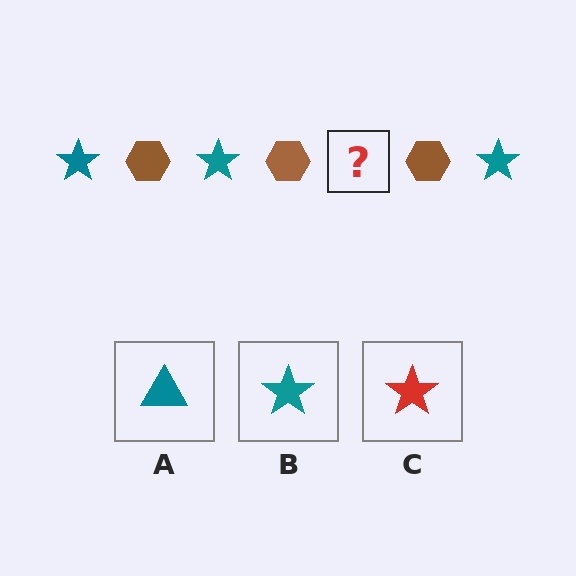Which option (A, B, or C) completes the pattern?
B.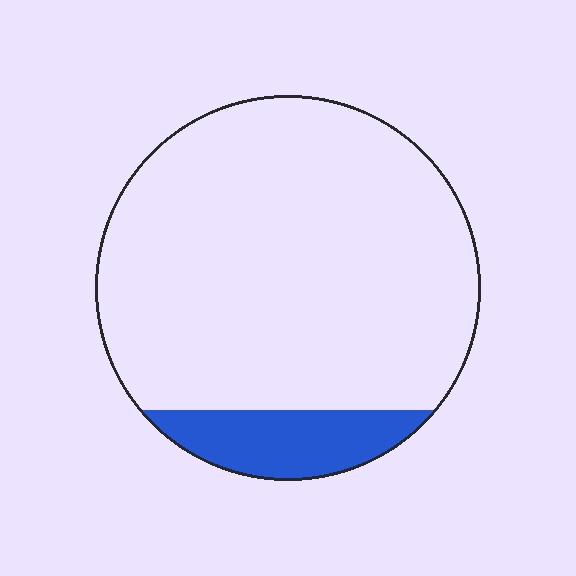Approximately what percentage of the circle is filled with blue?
Approximately 15%.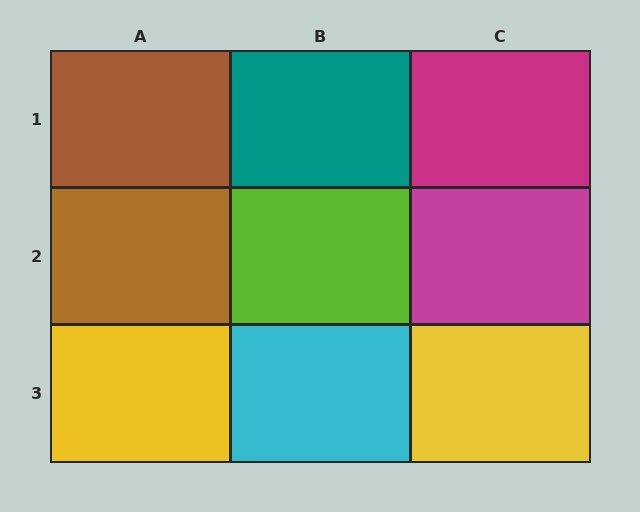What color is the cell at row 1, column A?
Brown.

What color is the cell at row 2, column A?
Brown.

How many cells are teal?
1 cell is teal.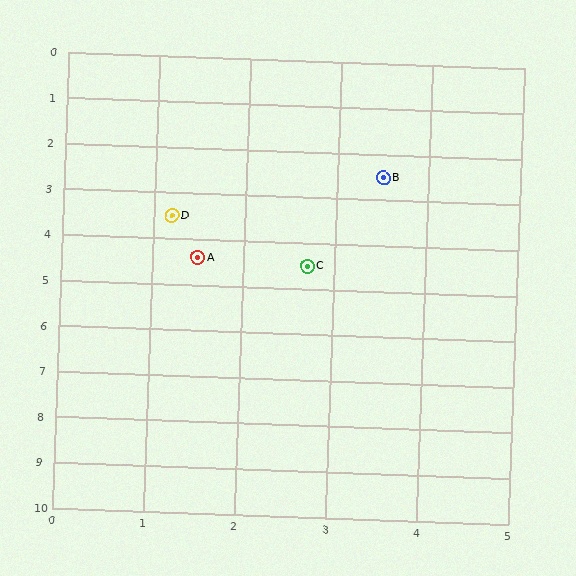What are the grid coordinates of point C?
Point C is at approximately (2.7, 4.5).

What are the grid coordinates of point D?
Point D is at approximately (1.2, 3.5).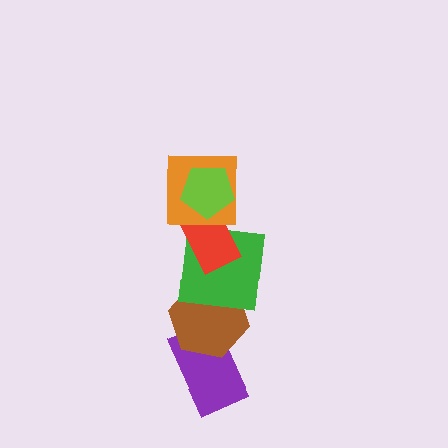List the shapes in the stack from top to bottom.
From top to bottom: the lime pentagon, the orange square, the red rectangle, the green square, the brown hexagon, the purple rectangle.